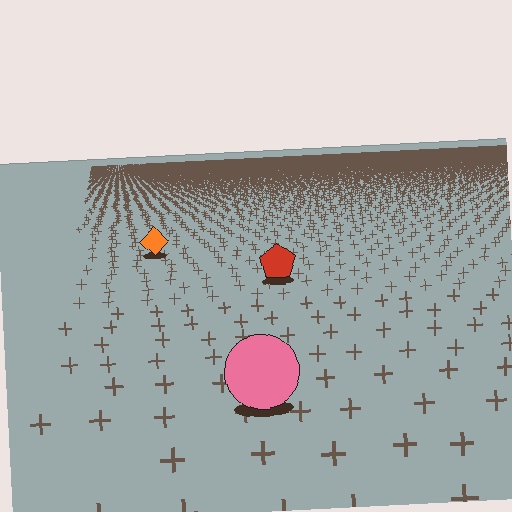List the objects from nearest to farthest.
From nearest to farthest: the pink circle, the red pentagon, the orange diamond.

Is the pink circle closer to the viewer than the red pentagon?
Yes. The pink circle is closer — you can tell from the texture gradient: the ground texture is coarser near it.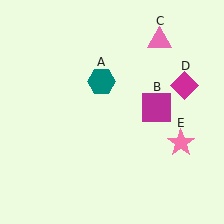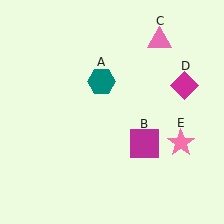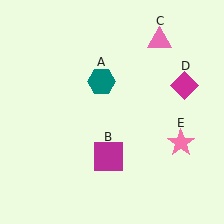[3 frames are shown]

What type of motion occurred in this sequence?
The magenta square (object B) rotated clockwise around the center of the scene.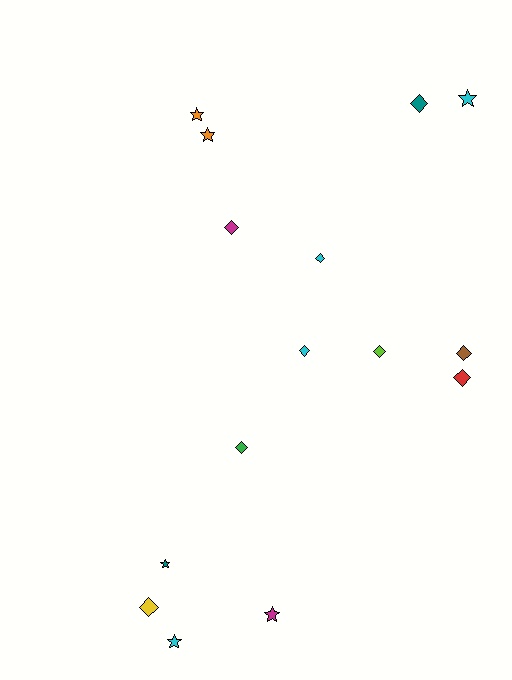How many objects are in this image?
There are 15 objects.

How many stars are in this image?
There are 6 stars.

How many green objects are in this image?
There is 1 green object.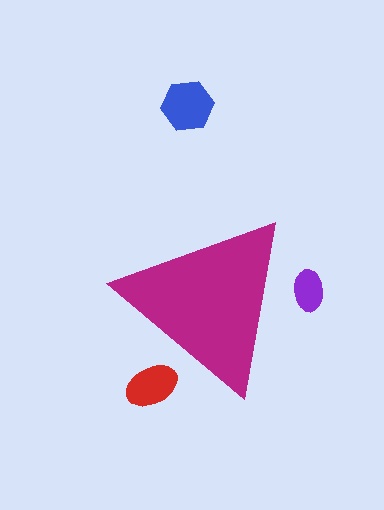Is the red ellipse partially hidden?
Yes, the red ellipse is partially hidden behind the magenta triangle.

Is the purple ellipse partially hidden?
Yes, the purple ellipse is partially hidden behind the magenta triangle.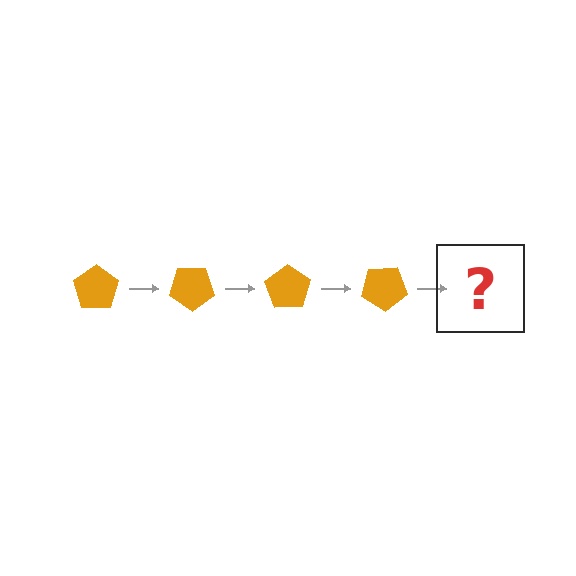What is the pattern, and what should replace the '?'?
The pattern is that the pentagon rotates 35 degrees each step. The '?' should be an orange pentagon rotated 140 degrees.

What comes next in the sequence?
The next element should be an orange pentagon rotated 140 degrees.